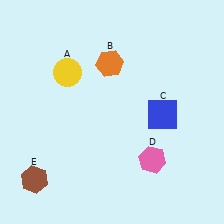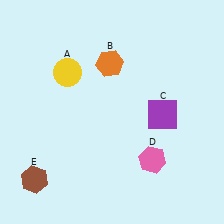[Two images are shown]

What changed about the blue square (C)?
In Image 1, C is blue. In Image 2, it changed to purple.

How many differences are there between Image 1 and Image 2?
There is 1 difference between the two images.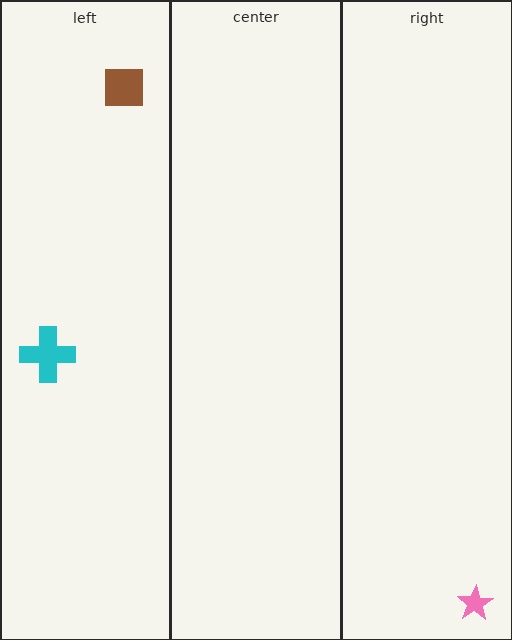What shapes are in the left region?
The cyan cross, the brown square.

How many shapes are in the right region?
1.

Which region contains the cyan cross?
The left region.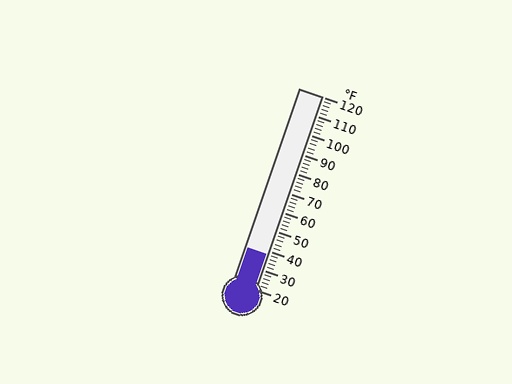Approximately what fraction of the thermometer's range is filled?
The thermometer is filled to approximately 20% of its range.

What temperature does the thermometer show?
The thermometer shows approximately 38°F.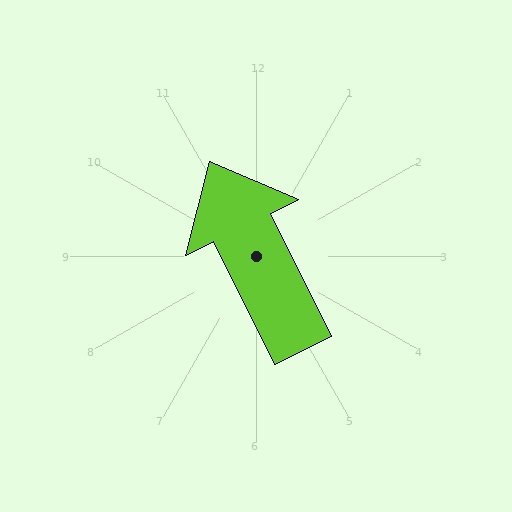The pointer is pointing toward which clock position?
Roughly 11 o'clock.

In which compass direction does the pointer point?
Northwest.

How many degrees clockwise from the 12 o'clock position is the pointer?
Approximately 334 degrees.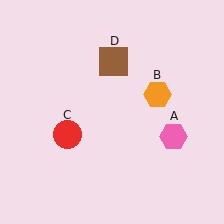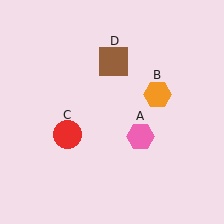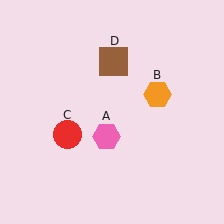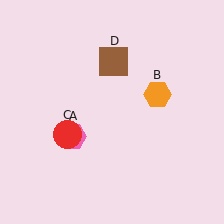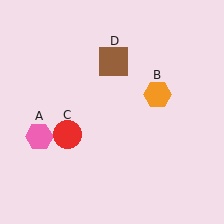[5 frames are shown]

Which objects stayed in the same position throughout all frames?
Orange hexagon (object B) and red circle (object C) and brown square (object D) remained stationary.